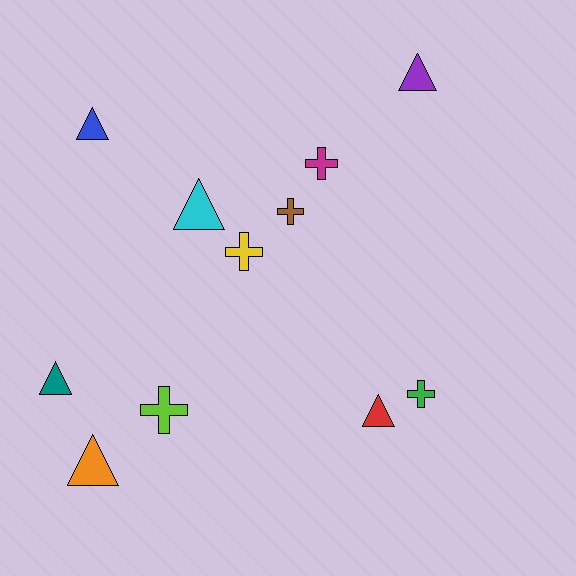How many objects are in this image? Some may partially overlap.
There are 11 objects.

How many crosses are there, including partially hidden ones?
There are 5 crosses.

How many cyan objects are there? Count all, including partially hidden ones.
There is 1 cyan object.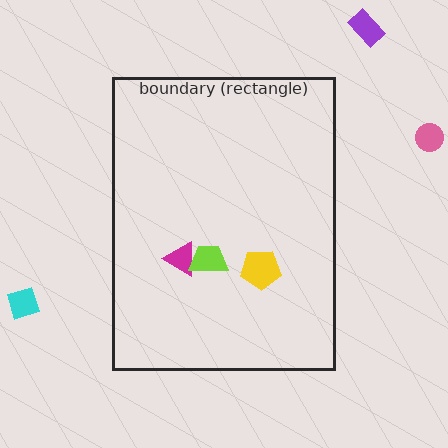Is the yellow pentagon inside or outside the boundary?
Inside.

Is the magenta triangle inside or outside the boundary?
Inside.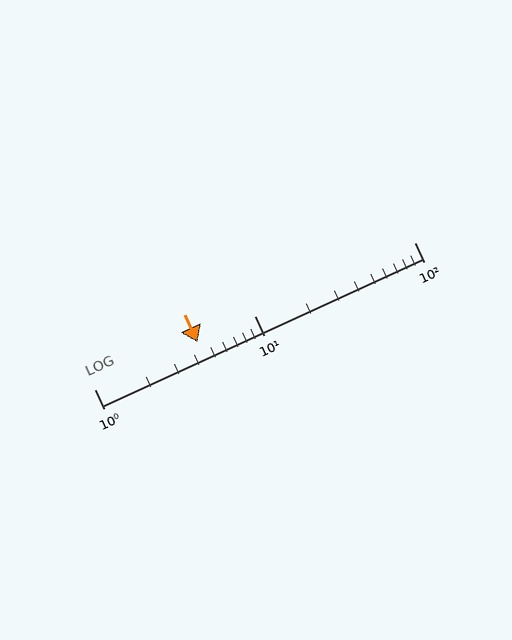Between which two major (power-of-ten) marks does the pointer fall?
The pointer is between 1 and 10.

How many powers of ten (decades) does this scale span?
The scale spans 2 decades, from 1 to 100.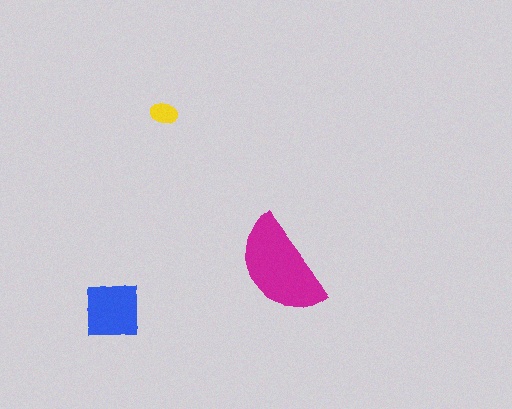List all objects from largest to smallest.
The magenta semicircle, the blue square, the yellow ellipse.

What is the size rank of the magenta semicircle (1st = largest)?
1st.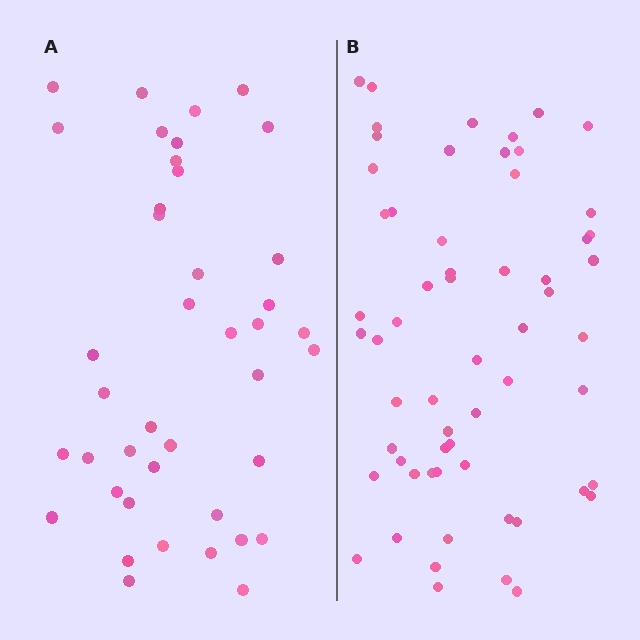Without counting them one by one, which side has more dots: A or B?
Region B (the right region) has more dots.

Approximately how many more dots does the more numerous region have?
Region B has approximately 20 more dots than region A.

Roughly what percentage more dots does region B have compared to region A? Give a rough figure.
About 45% more.